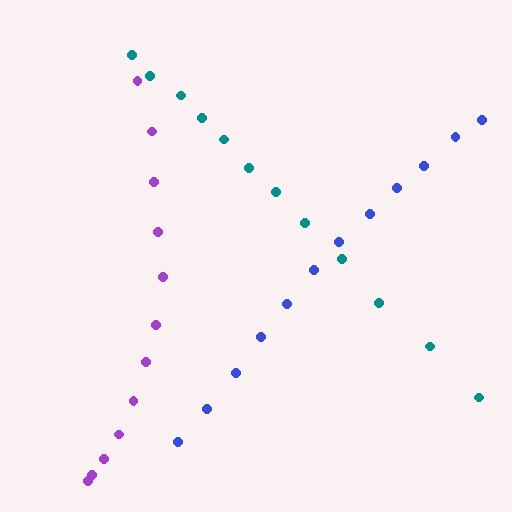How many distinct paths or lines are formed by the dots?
There are 3 distinct paths.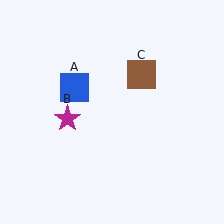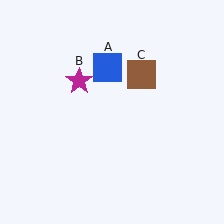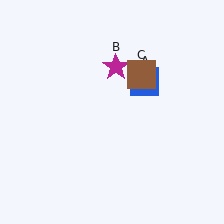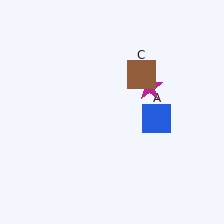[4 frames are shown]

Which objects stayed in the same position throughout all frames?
Brown square (object C) remained stationary.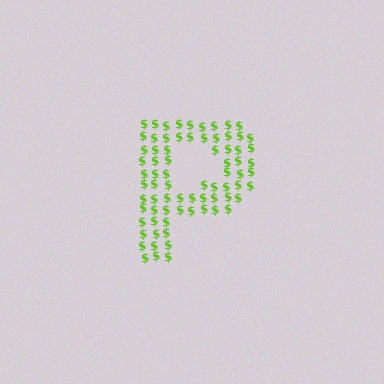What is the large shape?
The large shape is the letter P.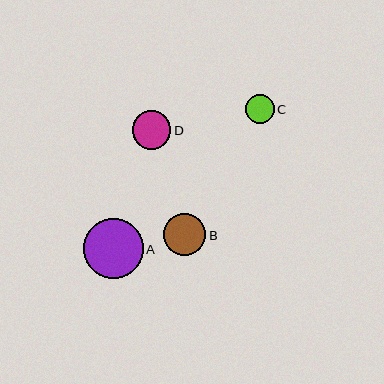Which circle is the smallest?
Circle C is the smallest with a size of approximately 29 pixels.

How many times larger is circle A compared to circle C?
Circle A is approximately 2.1 times the size of circle C.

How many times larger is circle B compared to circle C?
Circle B is approximately 1.5 times the size of circle C.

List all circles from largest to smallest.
From largest to smallest: A, B, D, C.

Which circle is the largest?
Circle A is the largest with a size of approximately 59 pixels.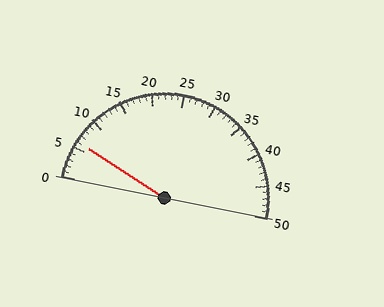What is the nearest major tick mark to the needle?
The nearest major tick mark is 5.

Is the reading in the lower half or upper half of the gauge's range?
The reading is in the lower half of the range (0 to 50).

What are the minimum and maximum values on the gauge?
The gauge ranges from 0 to 50.